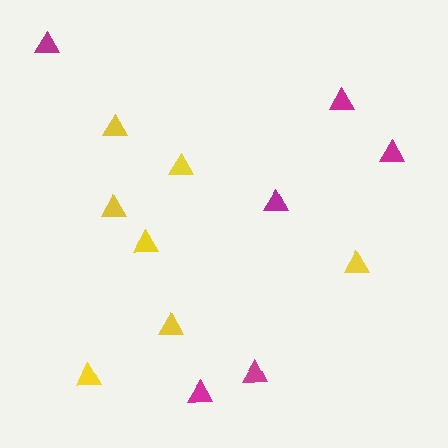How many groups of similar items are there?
There are 2 groups: one group of magenta triangles (6) and one group of yellow triangles (7).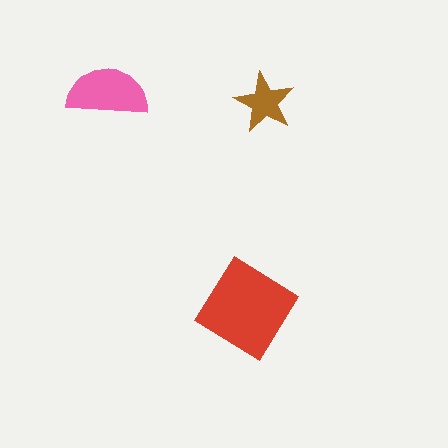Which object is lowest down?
The red diamond is bottommost.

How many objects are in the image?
There are 3 objects in the image.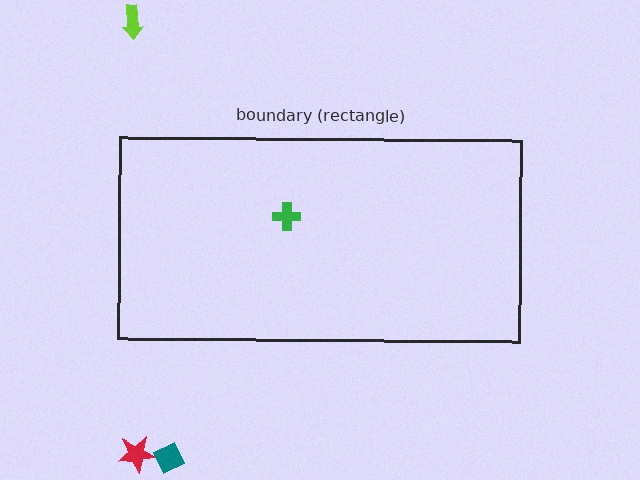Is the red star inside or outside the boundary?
Outside.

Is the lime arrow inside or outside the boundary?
Outside.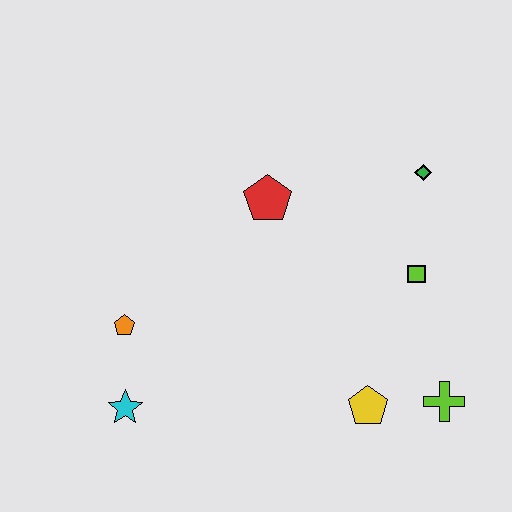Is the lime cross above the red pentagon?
No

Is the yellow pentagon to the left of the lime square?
Yes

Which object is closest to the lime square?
The green diamond is closest to the lime square.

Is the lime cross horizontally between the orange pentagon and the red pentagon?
No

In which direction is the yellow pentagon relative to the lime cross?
The yellow pentagon is to the left of the lime cross.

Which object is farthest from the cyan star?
The green diamond is farthest from the cyan star.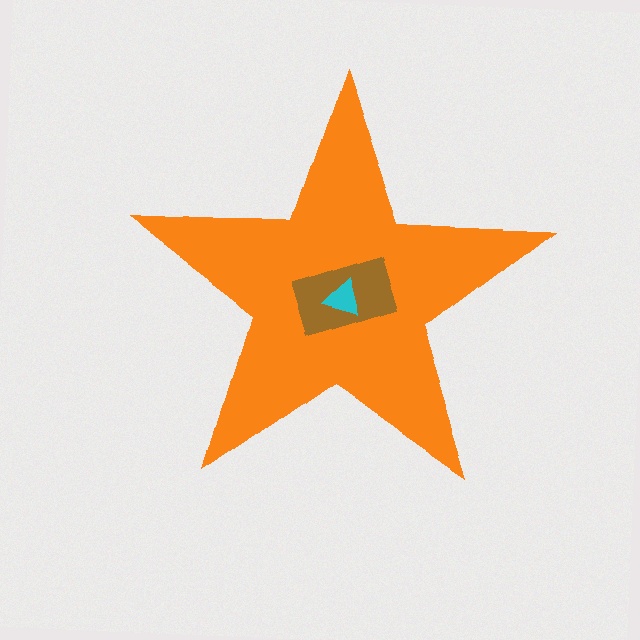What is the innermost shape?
The cyan triangle.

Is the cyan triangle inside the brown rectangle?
Yes.